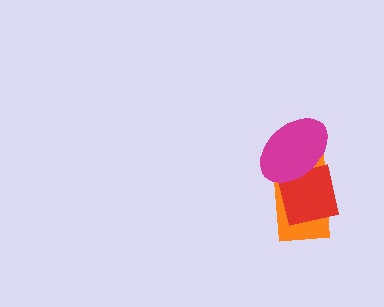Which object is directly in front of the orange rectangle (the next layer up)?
The red square is directly in front of the orange rectangle.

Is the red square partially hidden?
Yes, it is partially covered by another shape.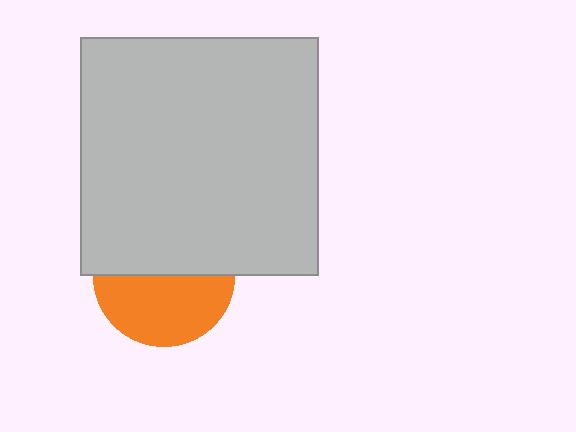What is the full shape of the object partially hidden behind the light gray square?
The partially hidden object is an orange circle.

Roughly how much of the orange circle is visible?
About half of it is visible (roughly 51%).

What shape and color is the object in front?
The object in front is a light gray square.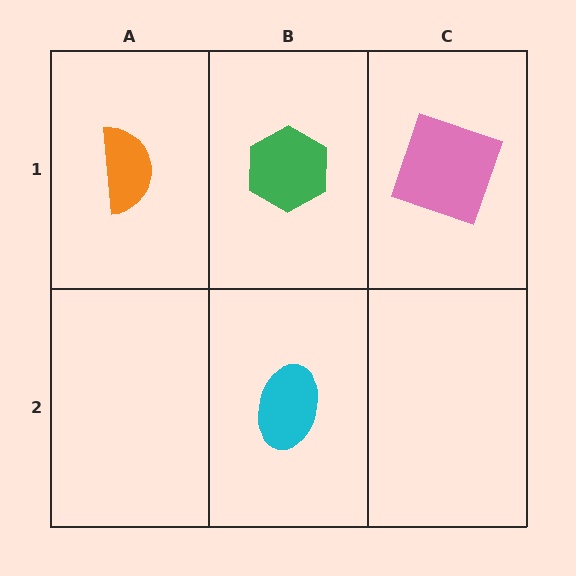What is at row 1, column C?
A pink square.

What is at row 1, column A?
An orange semicircle.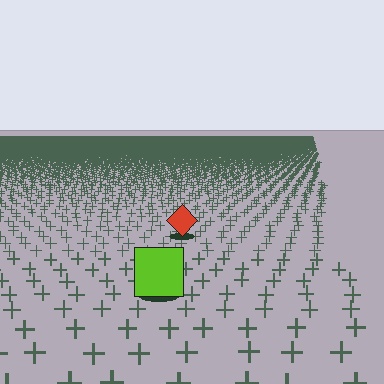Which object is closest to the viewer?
The lime square is closest. The texture marks near it are larger and more spread out.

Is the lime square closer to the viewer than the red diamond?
Yes. The lime square is closer — you can tell from the texture gradient: the ground texture is coarser near it.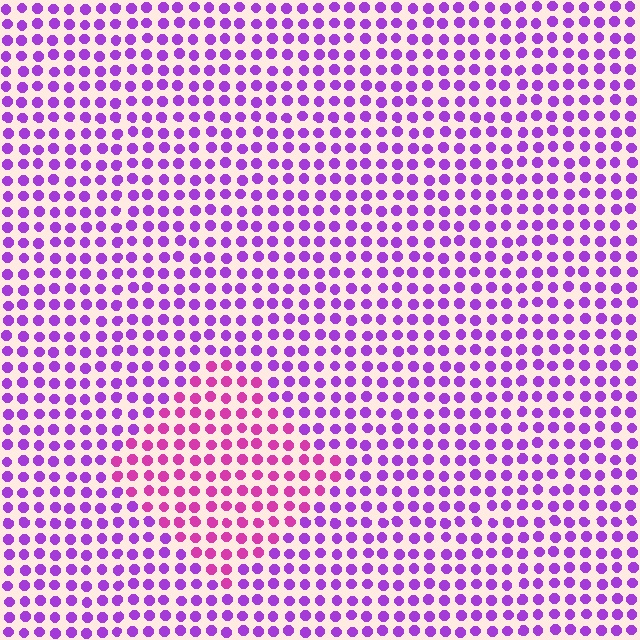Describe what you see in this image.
The image is filled with small purple elements in a uniform arrangement. A diamond-shaped region is visible where the elements are tinted to a slightly different hue, forming a subtle color boundary.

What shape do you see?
I see a diamond.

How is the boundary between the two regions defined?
The boundary is defined purely by a slight shift in hue (about 36 degrees). Spacing, size, and orientation are identical on both sides.